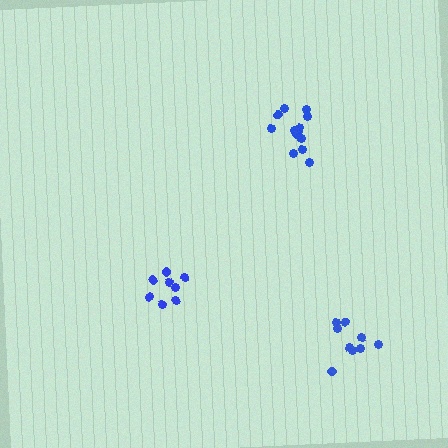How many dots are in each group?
Group 1: 13 dots, Group 2: 8 dots, Group 3: 9 dots (30 total).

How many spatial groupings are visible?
There are 3 spatial groupings.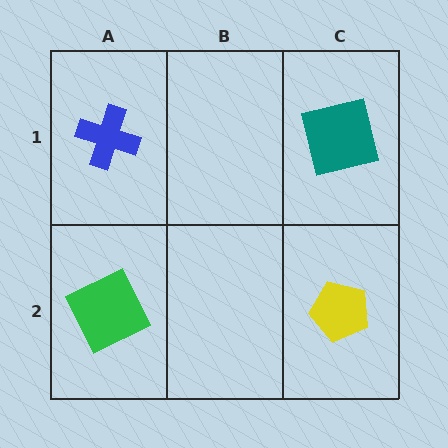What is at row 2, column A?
A green square.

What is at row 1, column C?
A teal square.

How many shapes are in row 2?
2 shapes.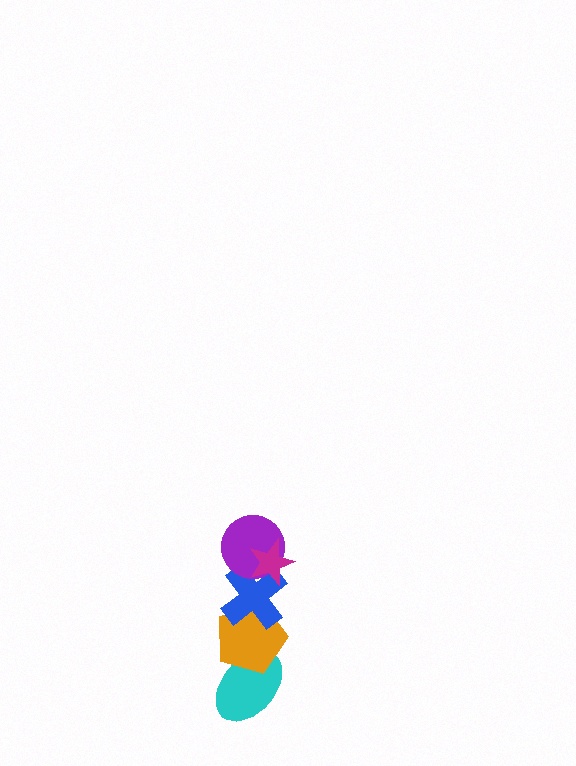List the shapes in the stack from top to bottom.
From top to bottom: the magenta star, the purple circle, the blue cross, the orange pentagon, the cyan ellipse.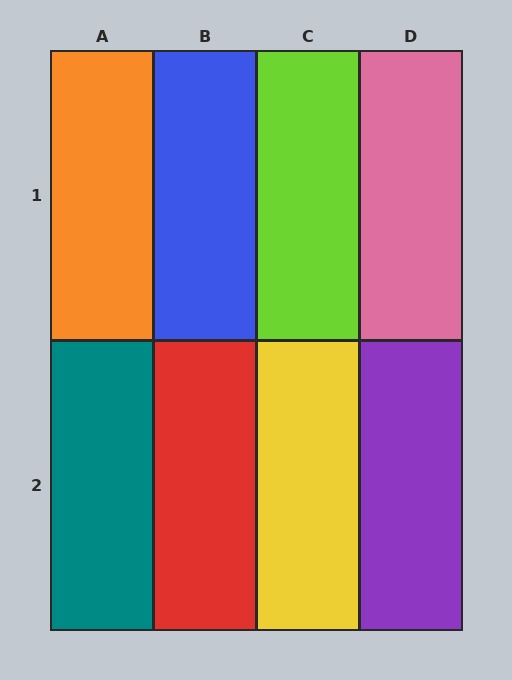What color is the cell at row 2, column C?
Yellow.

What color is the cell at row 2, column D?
Purple.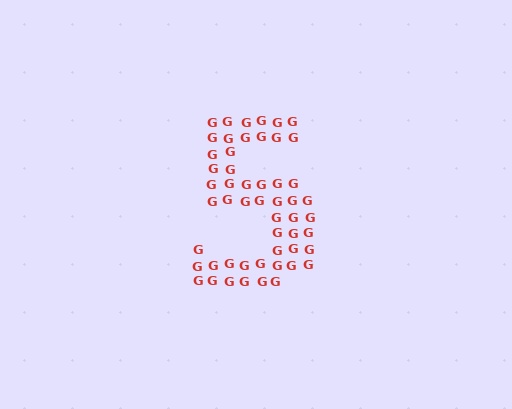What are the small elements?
The small elements are letter G's.